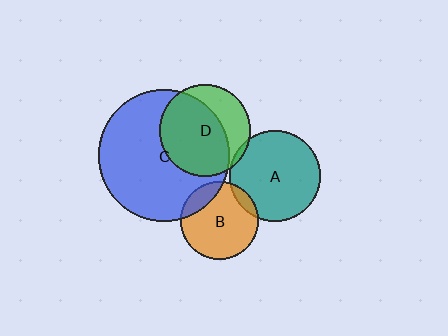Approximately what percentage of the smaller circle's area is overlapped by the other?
Approximately 15%.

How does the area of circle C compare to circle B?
Approximately 2.9 times.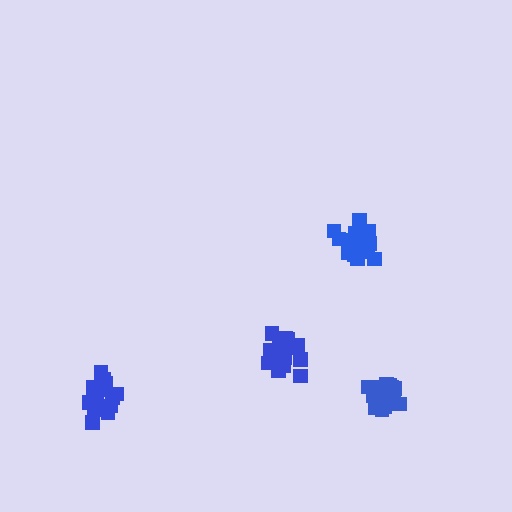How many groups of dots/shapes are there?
There are 4 groups.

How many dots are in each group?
Group 1: 20 dots, Group 2: 19 dots, Group 3: 19 dots, Group 4: 15 dots (73 total).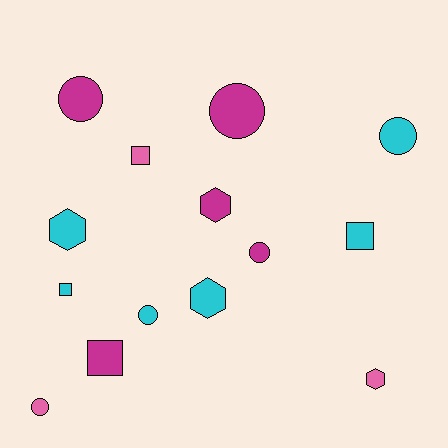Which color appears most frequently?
Cyan, with 6 objects.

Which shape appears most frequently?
Circle, with 6 objects.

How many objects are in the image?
There are 14 objects.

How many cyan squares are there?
There are 2 cyan squares.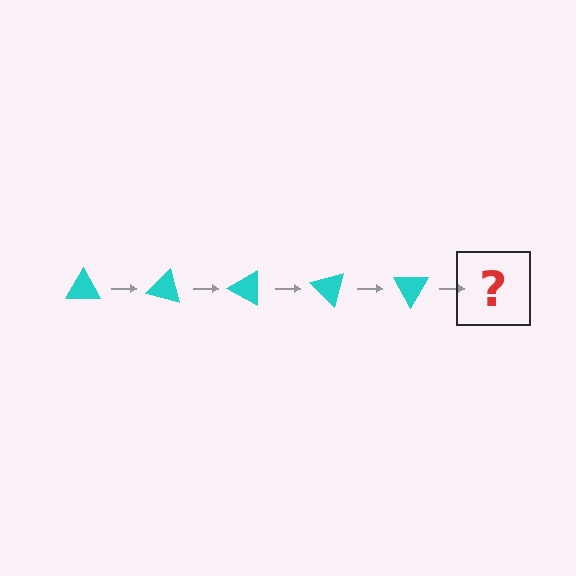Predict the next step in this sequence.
The next step is a cyan triangle rotated 75 degrees.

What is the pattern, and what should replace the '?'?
The pattern is that the triangle rotates 15 degrees each step. The '?' should be a cyan triangle rotated 75 degrees.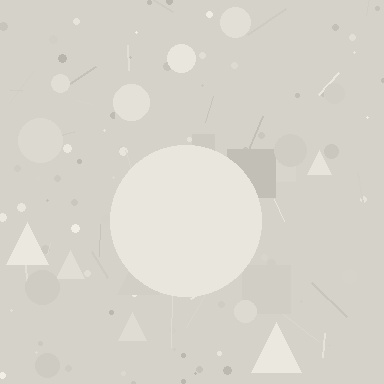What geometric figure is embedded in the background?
A circle is embedded in the background.